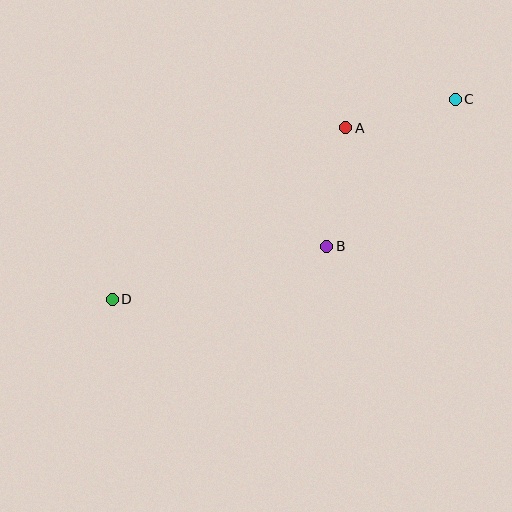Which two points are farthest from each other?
Points C and D are farthest from each other.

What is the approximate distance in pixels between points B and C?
The distance between B and C is approximately 195 pixels.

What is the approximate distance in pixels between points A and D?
The distance between A and D is approximately 290 pixels.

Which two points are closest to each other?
Points A and C are closest to each other.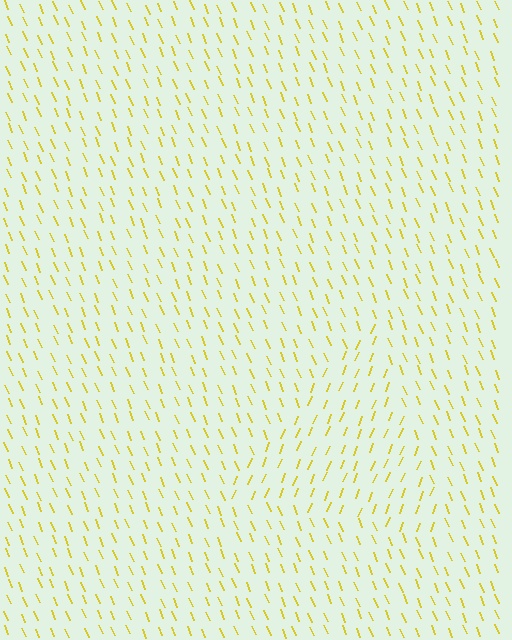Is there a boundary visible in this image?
Yes, there is a texture boundary formed by a change in line orientation.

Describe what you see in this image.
The image is filled with small yellow line segments. A triangle region in the image has lines oriented differently from the surrounding lines, creating a visible texture boundary.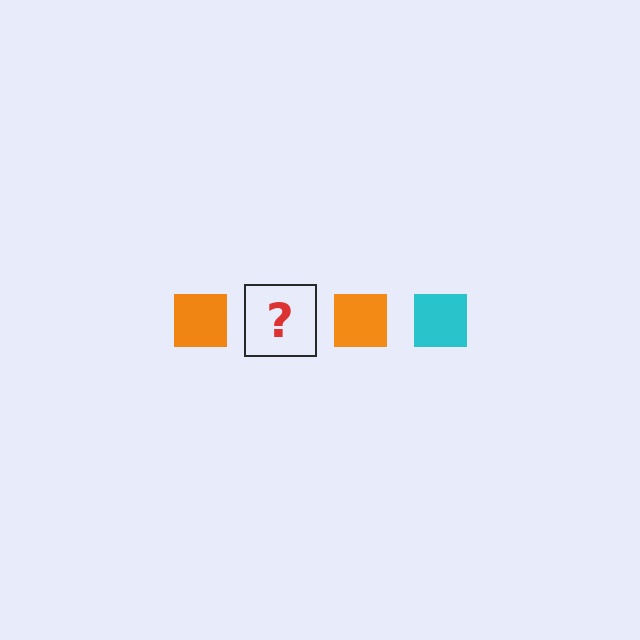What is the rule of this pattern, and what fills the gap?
The rule is that the pattern cycles through orange, cyan squares. The gap should be filled with a cyan square.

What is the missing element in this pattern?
The missing element is a cyan square.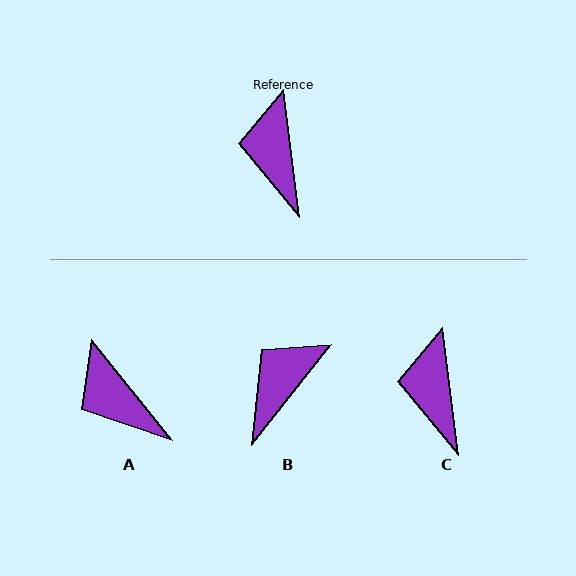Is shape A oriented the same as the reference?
No, it is off by about 32 degrees.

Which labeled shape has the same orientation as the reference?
C.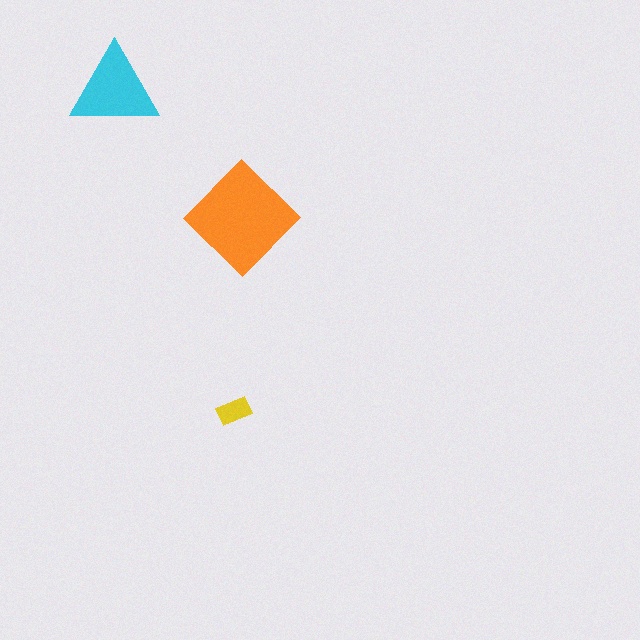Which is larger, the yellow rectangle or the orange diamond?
The orange diamond.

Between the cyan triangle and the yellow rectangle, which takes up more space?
The cyan triangle.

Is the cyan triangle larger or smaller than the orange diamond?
Smaller.